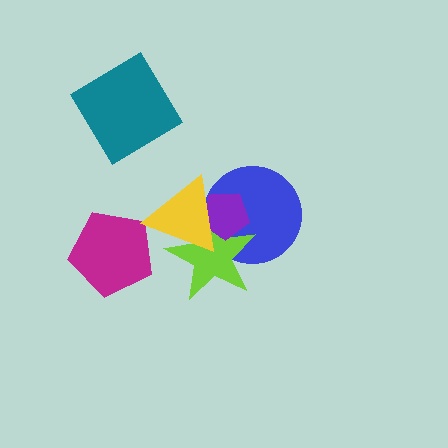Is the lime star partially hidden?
Yes, it is partially covered by another shape.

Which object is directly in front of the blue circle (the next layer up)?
The lime star is directly in front of the blue circle.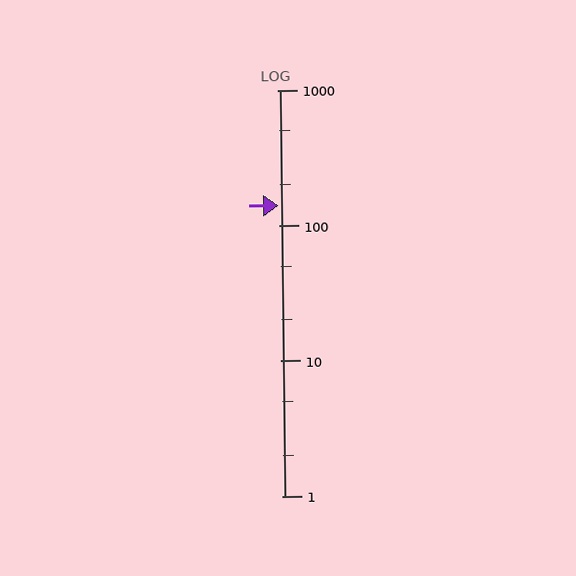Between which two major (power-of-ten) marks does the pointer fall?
The pointer is between 100 and 1000.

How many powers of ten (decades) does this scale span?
The scale spans 3 decades, from 1 to 1000.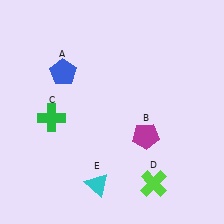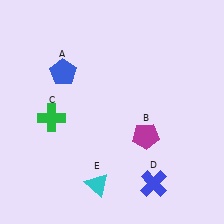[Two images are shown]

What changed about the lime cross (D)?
In Image 1, D is lime. In Image 2, it changed to blue.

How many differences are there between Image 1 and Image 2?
There is 1 difference between the two images.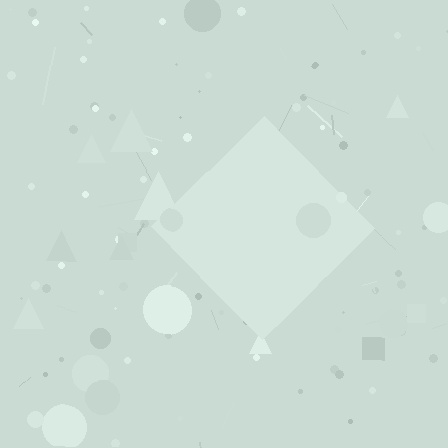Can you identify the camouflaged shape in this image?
The camouflaged shape is a diamond.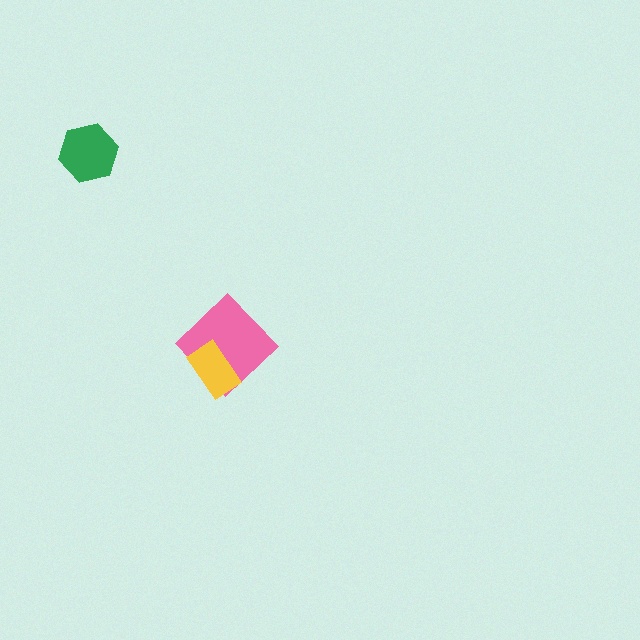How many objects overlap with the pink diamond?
1 object overlaps with the pink diamond.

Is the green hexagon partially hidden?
No, no other shape covers it.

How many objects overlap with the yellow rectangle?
1 object overlaps with the yellow rectangle.